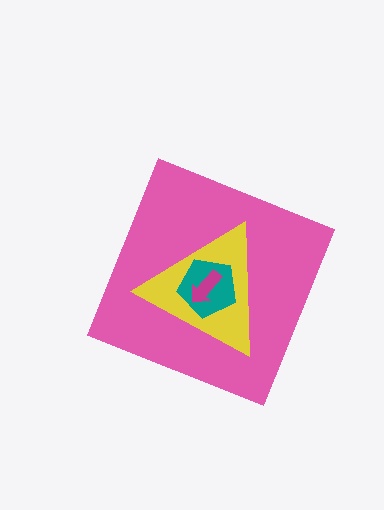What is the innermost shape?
The magenta arrow.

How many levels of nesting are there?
4.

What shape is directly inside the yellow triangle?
The teal pentagon.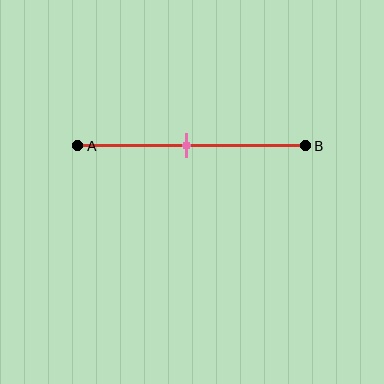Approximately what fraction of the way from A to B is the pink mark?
The pink mark is approximately 50% of the way from A to B.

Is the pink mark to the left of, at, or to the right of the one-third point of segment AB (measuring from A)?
The pink mark is to the right of the one-third point of segment AB.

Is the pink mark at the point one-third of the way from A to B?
No, the mark is at about 50% from A, not at the 33% one-third point.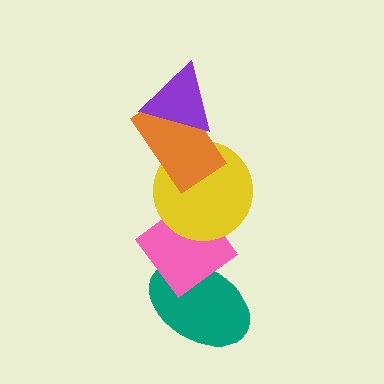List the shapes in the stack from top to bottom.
From top to bottom: the purple triangle, the orange rectangle, the yellow circle, the pink diamond, the teal ellipse.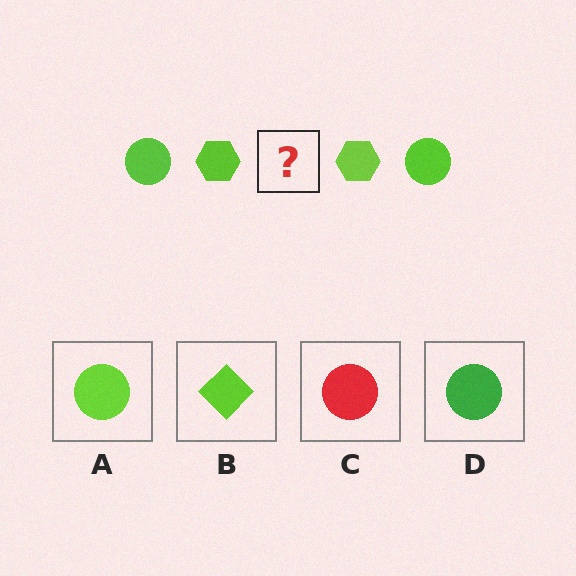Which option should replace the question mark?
Option A.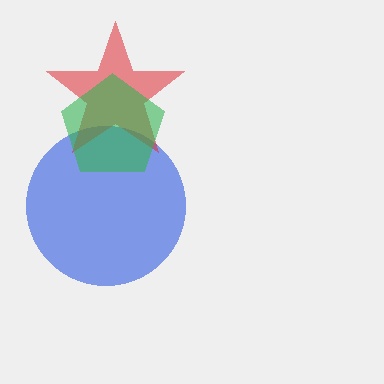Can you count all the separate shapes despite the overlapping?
Yes, there are 3 separate shapes.